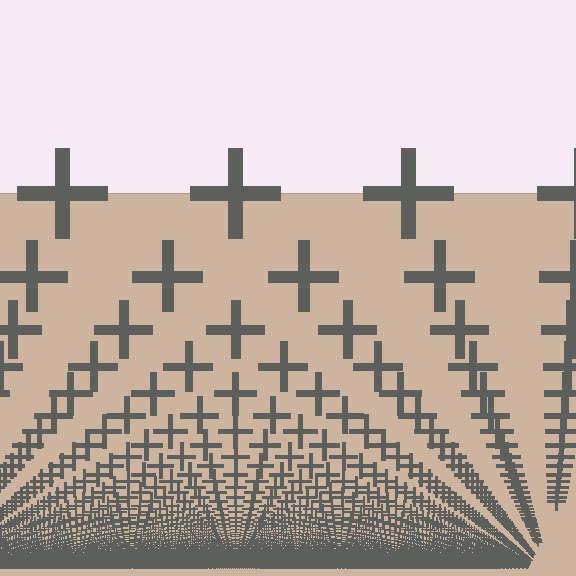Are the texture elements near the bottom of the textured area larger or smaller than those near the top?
Smaller. The gradient is inverted — elements near the bottom are smaller and denser.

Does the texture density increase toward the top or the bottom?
Density increases toward the bottom.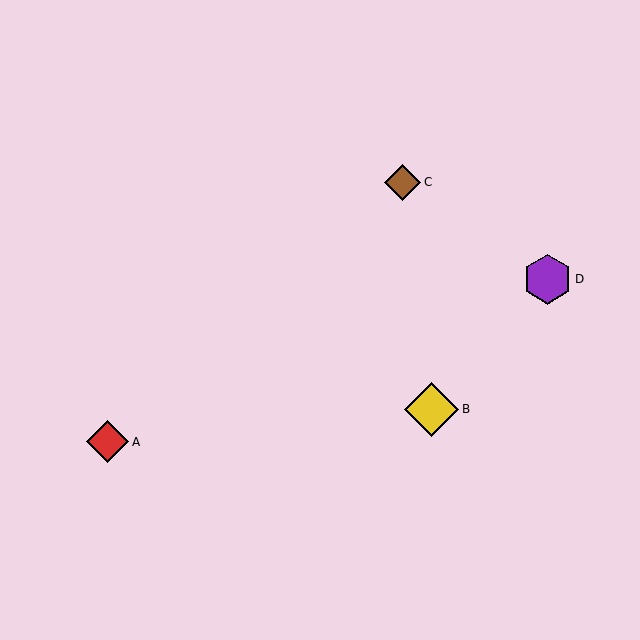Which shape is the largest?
The yellow diamond (labeled B) is the largest.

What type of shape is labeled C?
Shape C is a brown diamond.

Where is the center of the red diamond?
The center of the red diamond is at (108, 442).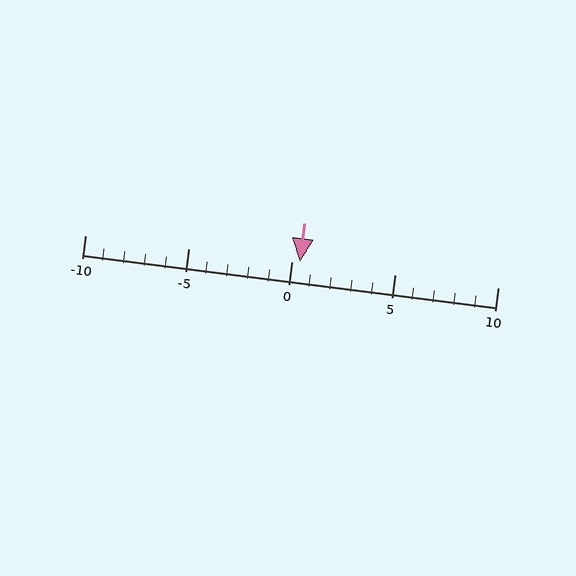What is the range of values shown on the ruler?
The ruler shows values from -10 to 10.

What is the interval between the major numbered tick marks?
The major tick marks are spaced 5 units apart.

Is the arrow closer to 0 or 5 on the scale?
The arrow is closer to 0.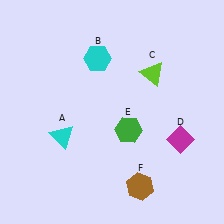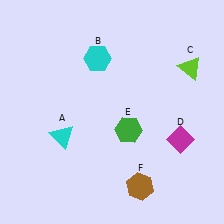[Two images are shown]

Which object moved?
The lime triangle (C) moved right.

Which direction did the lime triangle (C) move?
The lime triangle (C) moved right.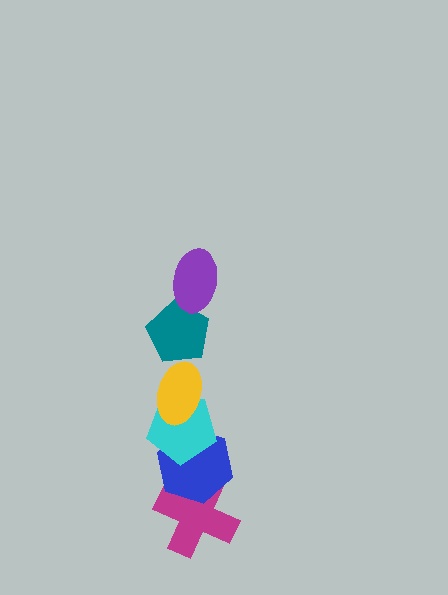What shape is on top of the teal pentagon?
The purple ellipse is on top of the teal pentagon.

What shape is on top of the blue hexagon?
The cyan pentagon is on top of the blue hexagon.